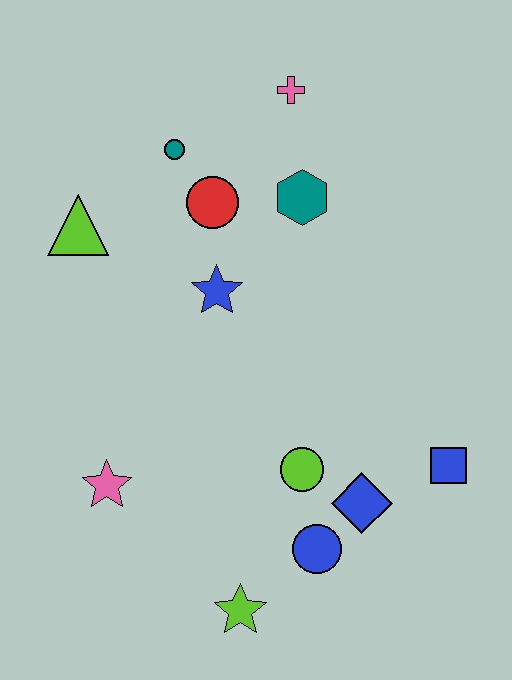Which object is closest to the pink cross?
The teal hexagon is closest to the pink cross.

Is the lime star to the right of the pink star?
Yes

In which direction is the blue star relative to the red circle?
The blue star is below the red circle.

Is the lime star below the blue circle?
Yes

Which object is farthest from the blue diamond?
The pink cross is farthest from the blue diamond.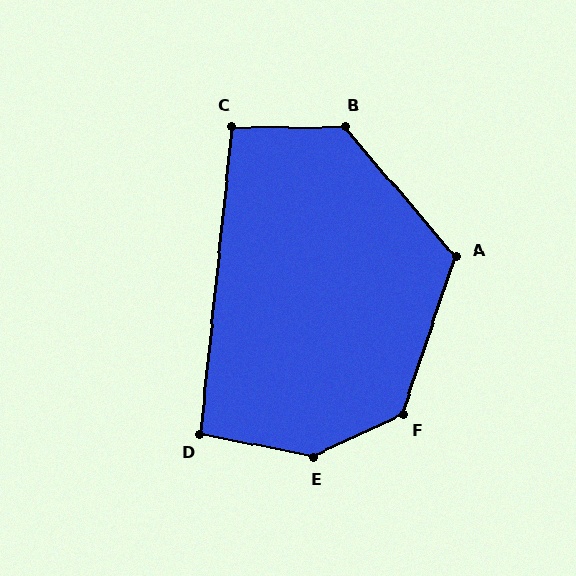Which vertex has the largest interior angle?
E, at approximately 143 degrees.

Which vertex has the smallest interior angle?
D, at approximately 95 degrees.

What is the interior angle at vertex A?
Approximately 121 degrees (obtuse).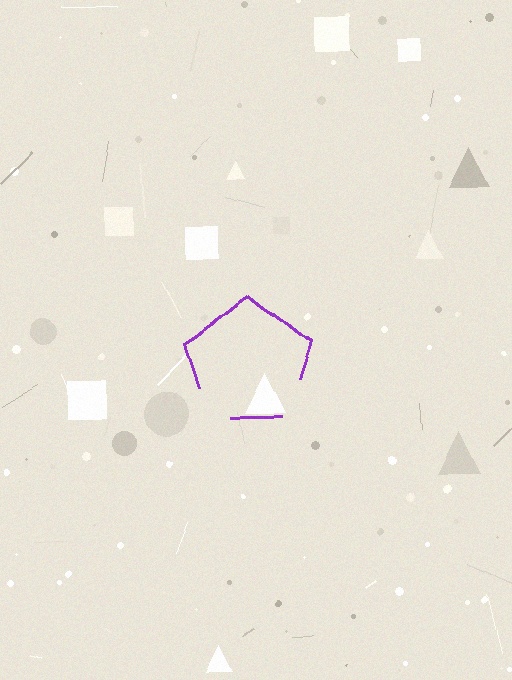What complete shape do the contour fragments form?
The contour fragments form a pentagon.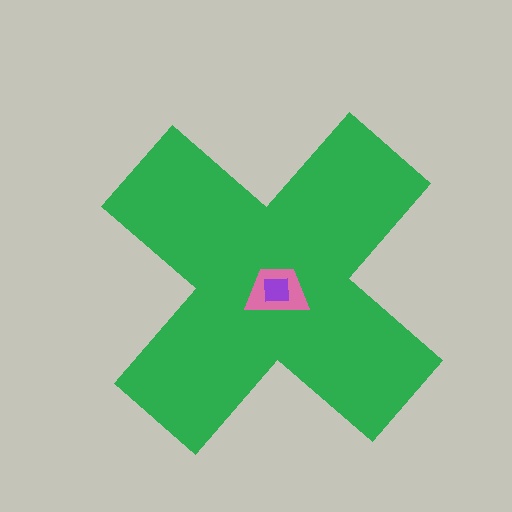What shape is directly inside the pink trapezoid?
The purple square.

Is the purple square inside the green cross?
Yes.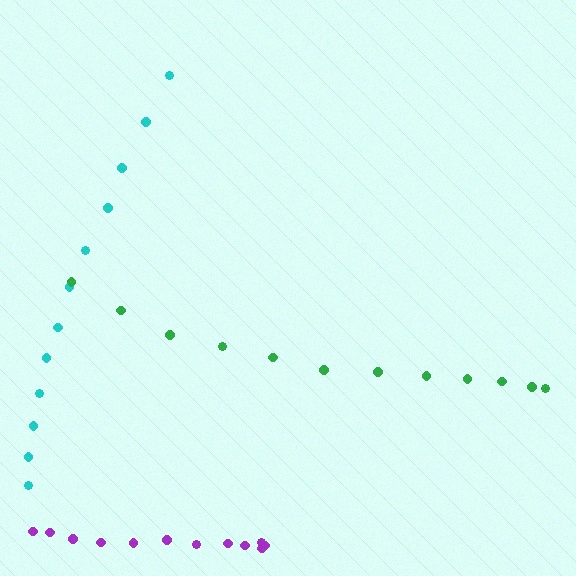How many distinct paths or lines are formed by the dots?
There are 3 distinct paths.